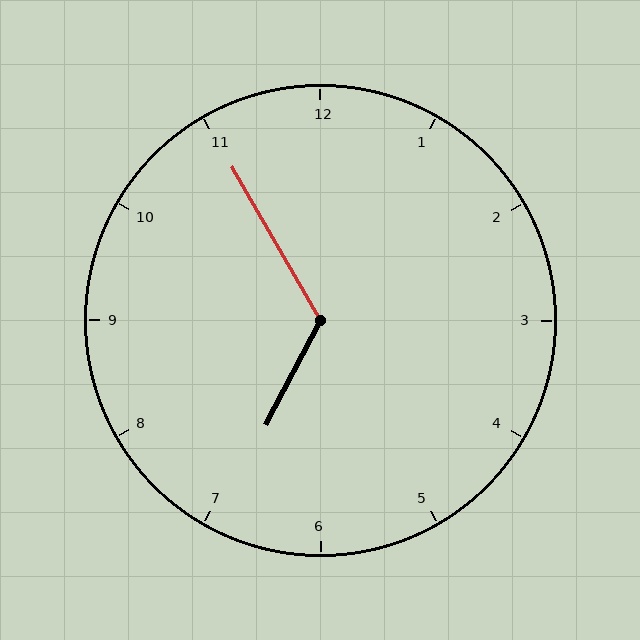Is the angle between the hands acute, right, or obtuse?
It is obtuse.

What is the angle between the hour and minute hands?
Approximately 122 degrees.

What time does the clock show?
6:55.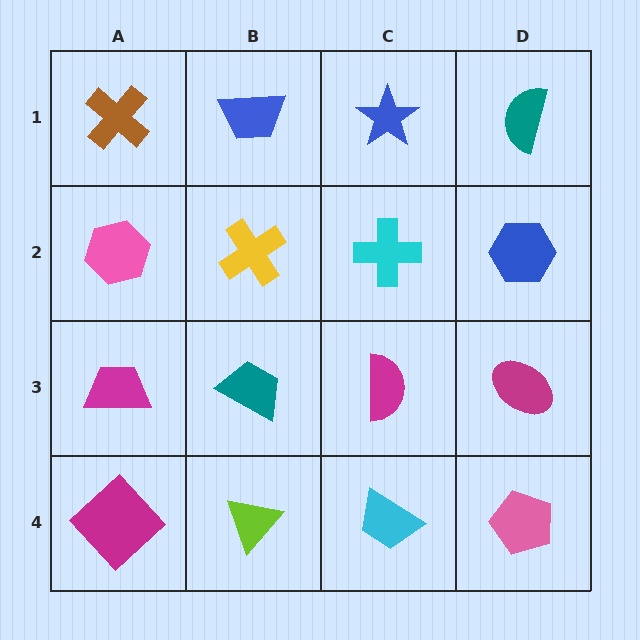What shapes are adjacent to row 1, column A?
A pink hexagon (row 2, column A), a blue trapezoid (row 1, column B).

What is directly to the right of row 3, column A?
A teal trapezoid.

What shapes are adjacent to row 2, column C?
A blue star (row 1, column C), a magenta semicircle (row 3, column C), a yellow cross (row 2, column B), a blue hexagon (row 2, column D).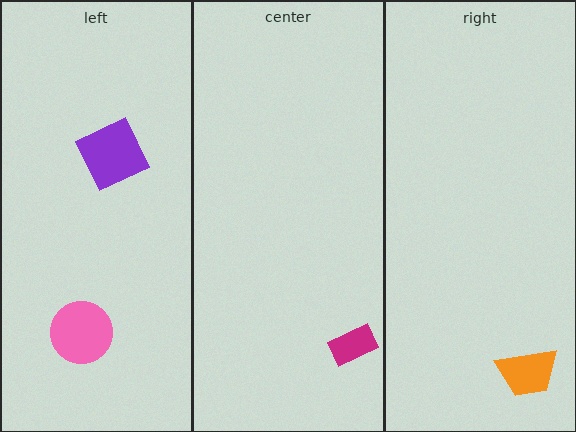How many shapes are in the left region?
2.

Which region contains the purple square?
The left region.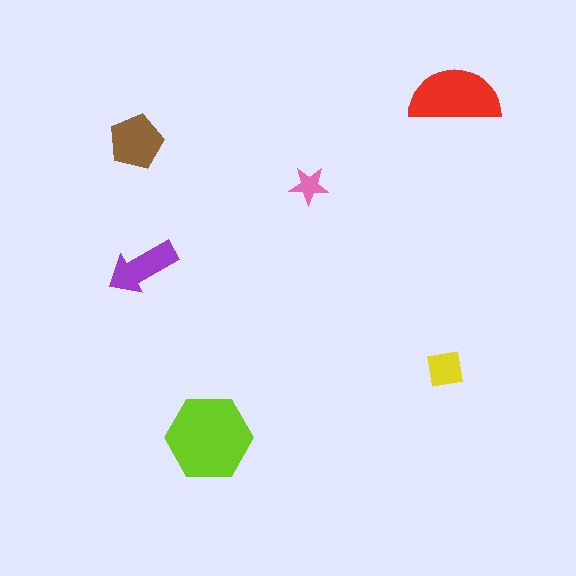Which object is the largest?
The lime hexagon.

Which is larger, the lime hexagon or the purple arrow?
The lime hexagon.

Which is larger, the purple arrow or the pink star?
The purple arrow.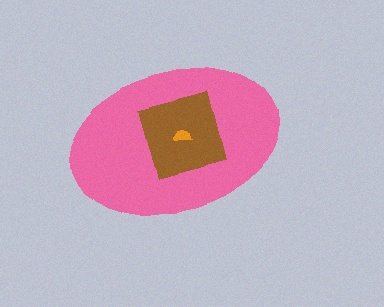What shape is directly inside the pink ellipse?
The brown square.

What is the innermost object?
The orange semicircle.